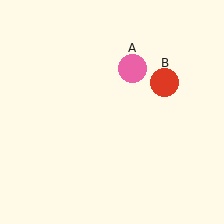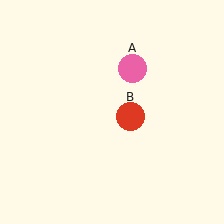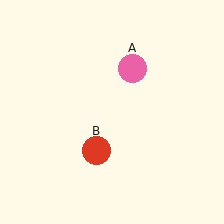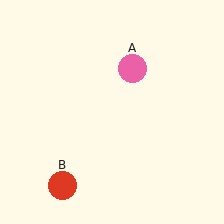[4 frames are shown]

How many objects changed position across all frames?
1 object changed position: red circle (object B).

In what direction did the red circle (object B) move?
The red circle (object B) moved down and to the left.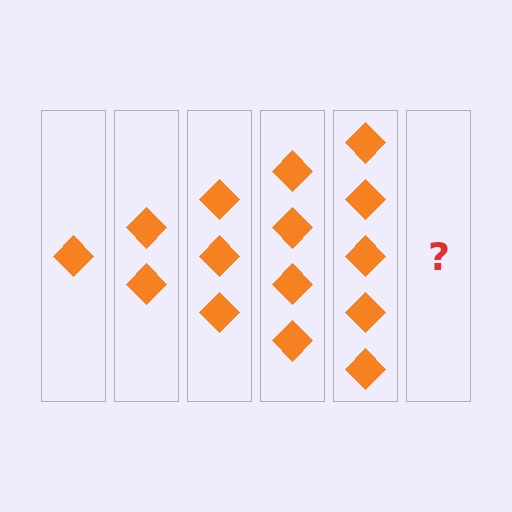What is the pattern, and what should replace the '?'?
The pattern is that each step adds one more diamond. The '?' should be 6 diamonds.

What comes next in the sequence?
The next element should be 6 diamonds.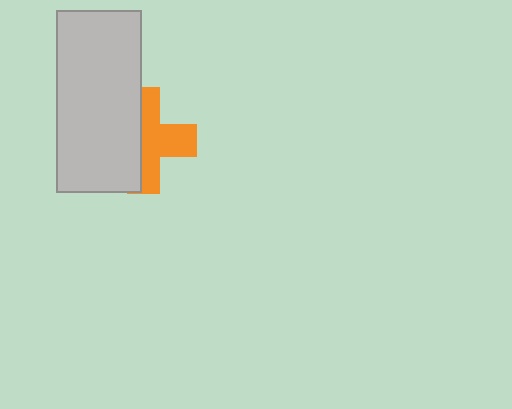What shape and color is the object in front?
The object in front is a light gray rectangle.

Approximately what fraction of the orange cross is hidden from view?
Roughly 46% of the orange cross is hidden behind the light gray rectangle.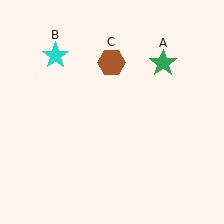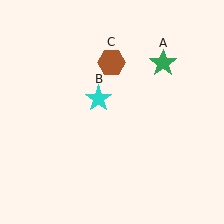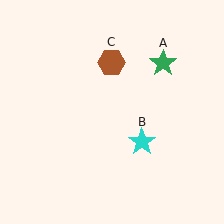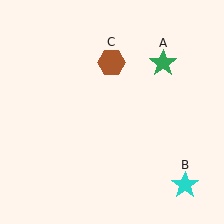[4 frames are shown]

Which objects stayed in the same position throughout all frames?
Green star (object A) and brown hexagon (object C) remained stationary.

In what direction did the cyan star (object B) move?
The cyan star (object B) moved down and to the right.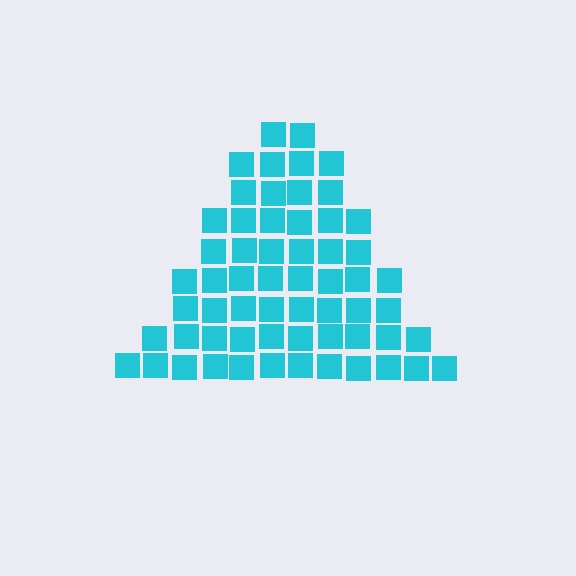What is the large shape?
The large shape is a triangle.